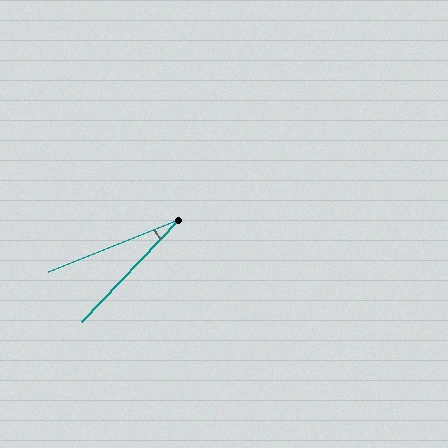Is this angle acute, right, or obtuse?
It is acute.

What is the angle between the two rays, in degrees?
Approximately 24 degrees.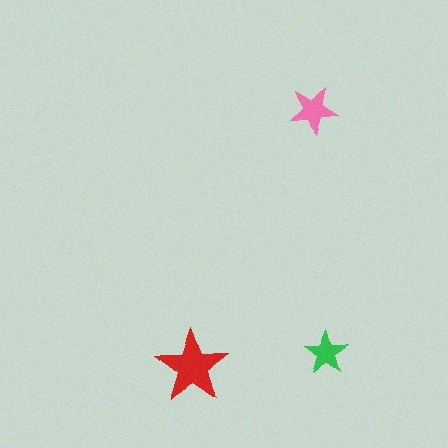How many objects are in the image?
There are 3 objects in the image.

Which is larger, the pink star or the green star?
The pink one.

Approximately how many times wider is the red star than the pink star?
About 1.5 times wider.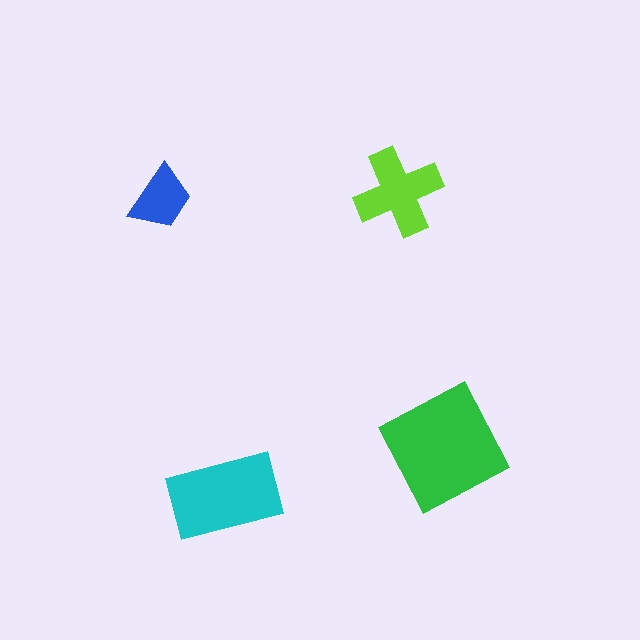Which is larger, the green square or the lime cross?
The green square.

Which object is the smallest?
The blue trapezoid.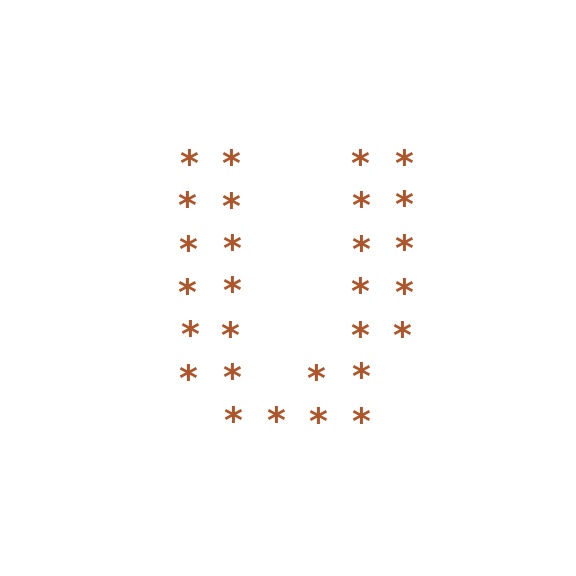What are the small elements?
The small elements are asterisks.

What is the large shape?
The large shape is the letter U.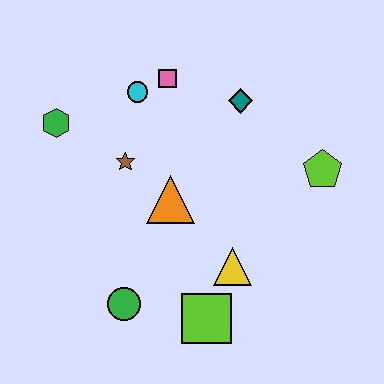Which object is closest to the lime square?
The yellow triangle is closest to the lime square.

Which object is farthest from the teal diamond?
The green circle is farthest from the teal diamond.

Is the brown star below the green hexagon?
Yes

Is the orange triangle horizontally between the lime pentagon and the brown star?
Yes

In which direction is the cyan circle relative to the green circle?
The cyan circle is above the green circle.